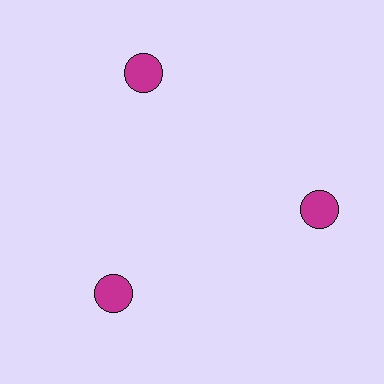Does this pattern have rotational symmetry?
Yes, this pattern has 3-fold rotational symmetry. It looks the same after rotating 120 degrees around the center.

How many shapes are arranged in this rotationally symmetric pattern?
There are 3 shapes, arranged in 3 groups of 1.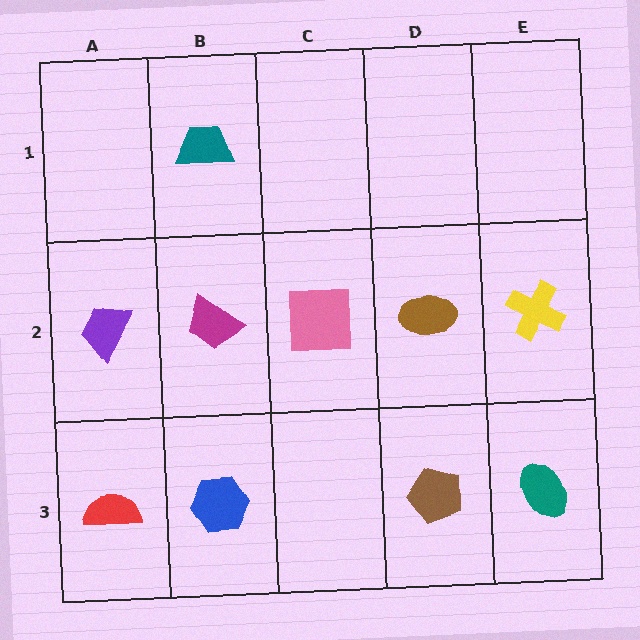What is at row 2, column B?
A magenta trapezoid.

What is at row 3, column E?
A teal ellipse.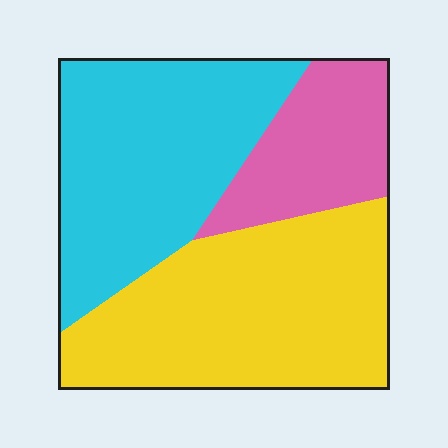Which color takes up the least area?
Pink, at roughly 20%.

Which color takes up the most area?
Yellow, at roughly 45%.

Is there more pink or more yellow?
Yellow.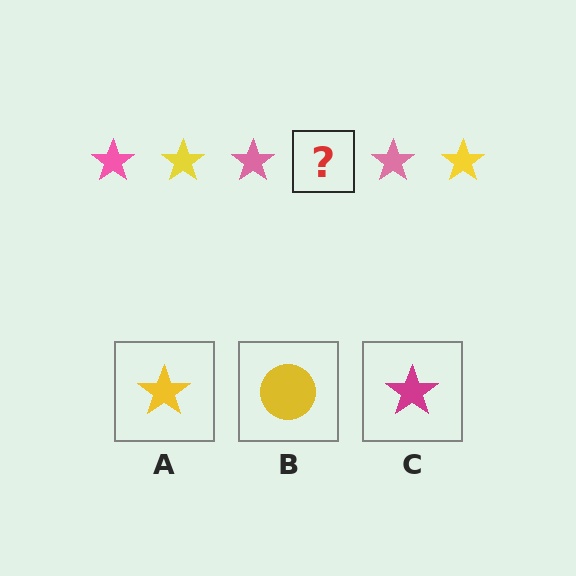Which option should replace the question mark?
Option A.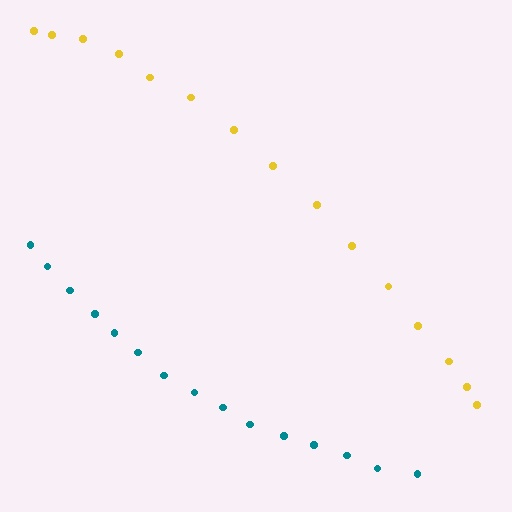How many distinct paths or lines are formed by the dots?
There are 2 distinct paths.